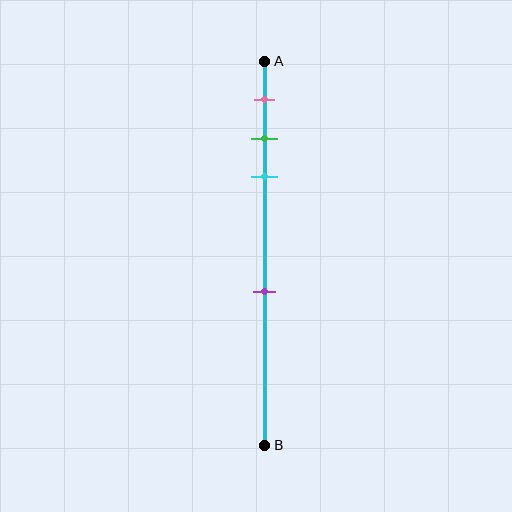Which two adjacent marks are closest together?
The green and cyan marks are the closest adjacent pair.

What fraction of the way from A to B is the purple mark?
The purple mark is approximately 60% (0.6) of the way from A to B.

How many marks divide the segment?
There are 4 marks dividing the segment.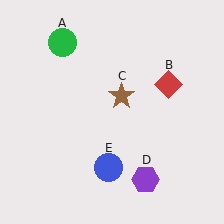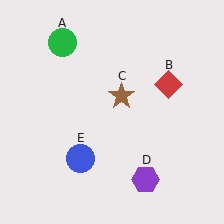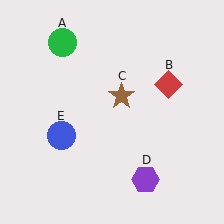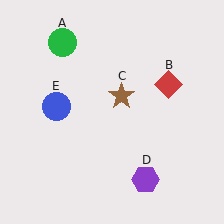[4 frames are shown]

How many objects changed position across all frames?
1 object changed position: blue circle (object E).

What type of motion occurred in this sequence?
The blue circle (object E) rotated clockwise around the center of the scene.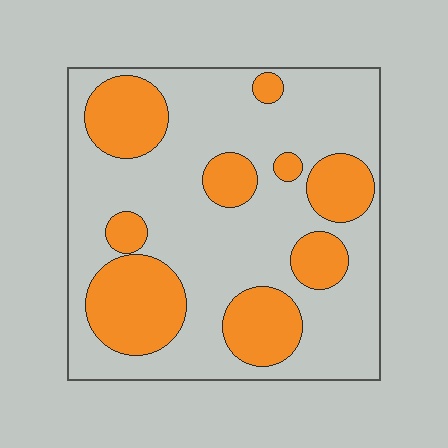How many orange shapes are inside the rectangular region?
9.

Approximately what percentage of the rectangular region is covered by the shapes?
Approximately 30%.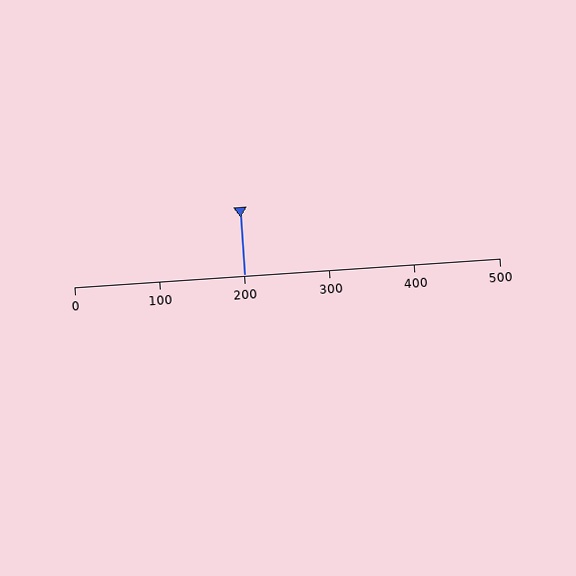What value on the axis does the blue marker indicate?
The marker indicates approximately 200.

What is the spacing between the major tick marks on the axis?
The major ticks are spaced 100 apart.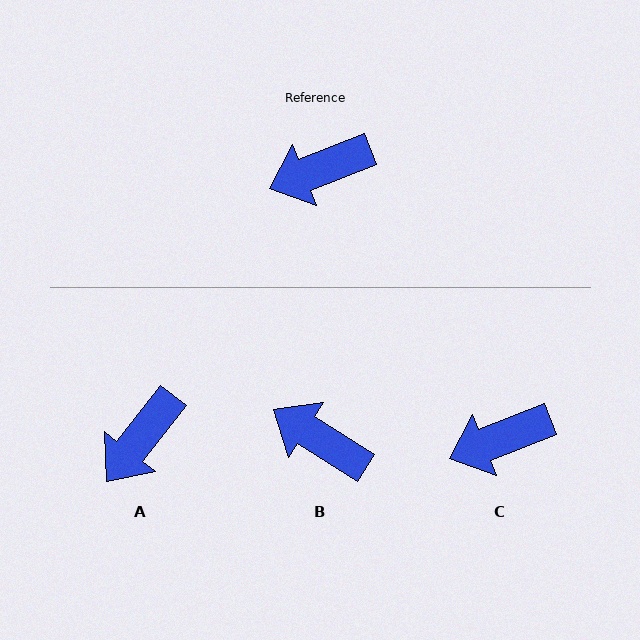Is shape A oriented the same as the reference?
No, it is off by about 31 degrees.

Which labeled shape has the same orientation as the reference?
C.